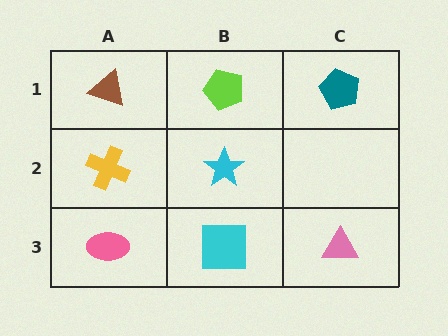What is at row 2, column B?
A cyan star.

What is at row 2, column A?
A yellow cross.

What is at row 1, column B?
A lime pentagon.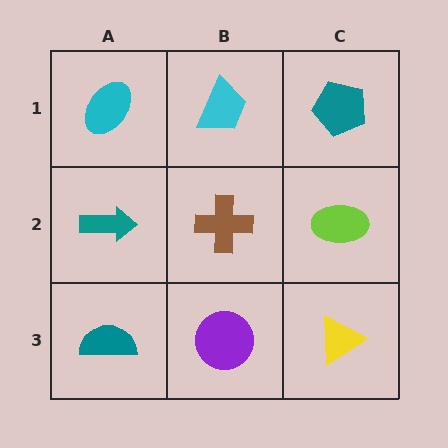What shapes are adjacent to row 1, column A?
A teal arrow (row 2, column A), a cyan trapezoid (row 1, column B).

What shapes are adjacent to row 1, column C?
A lime ellipse (row 2, column C), a cyan trapezoid (row 1, column B).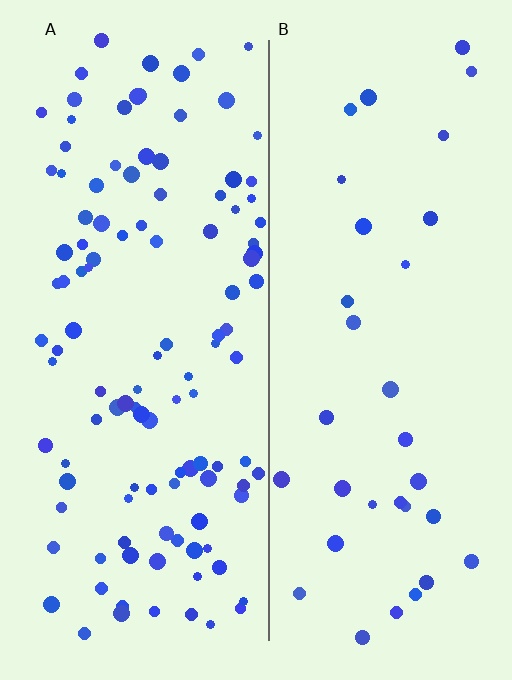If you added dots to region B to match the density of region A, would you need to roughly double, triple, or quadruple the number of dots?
Approximately triple.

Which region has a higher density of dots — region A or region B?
A (the left).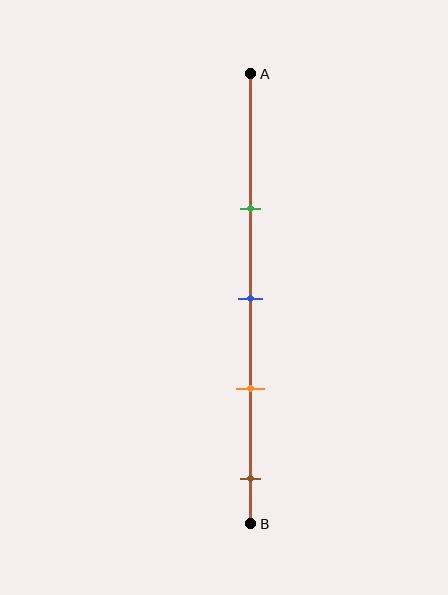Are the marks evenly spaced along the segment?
Yes, the marks are approximately evenly spaced.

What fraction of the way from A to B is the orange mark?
The orange mark is approximately 70% (0.7) of the way from A to B.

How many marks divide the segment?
There are 4 marks dividing the segment.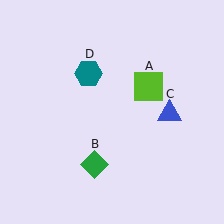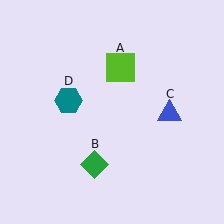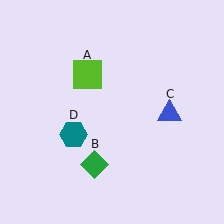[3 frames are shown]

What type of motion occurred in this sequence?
The lime square (object A), teal hexagon (object D) rotated counterclockwise around the center of the scene.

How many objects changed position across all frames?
2 objects changed position: lime square (object A), teal hexagon (object D).